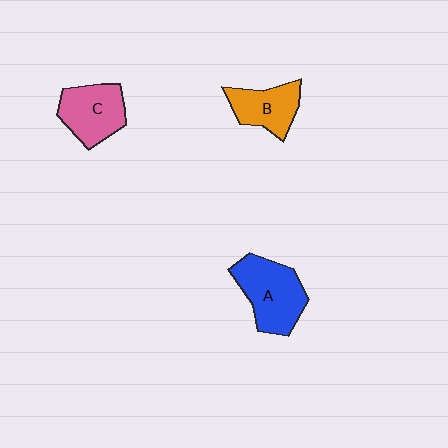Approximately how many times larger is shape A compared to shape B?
Approximately 1.4 times.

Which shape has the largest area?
Shape A (blue).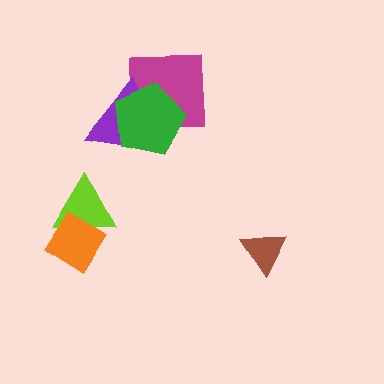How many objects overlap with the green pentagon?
2 objects overlap with the green pentagon.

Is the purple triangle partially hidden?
Yes, it is partially covered by another shape.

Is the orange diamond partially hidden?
No, no other shape covers it.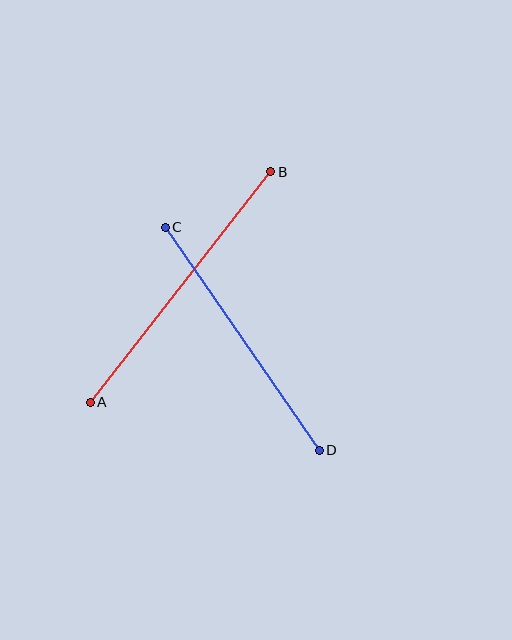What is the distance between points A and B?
The distance is approximately 293 pixels.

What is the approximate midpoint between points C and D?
The midpoint is at approximately (242, 339) pixels.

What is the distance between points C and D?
The distance is approximately 271 pixels.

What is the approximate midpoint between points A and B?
The midpoint is at approximately (181, 287) pixels.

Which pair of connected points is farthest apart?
Points A and B are farthest apart.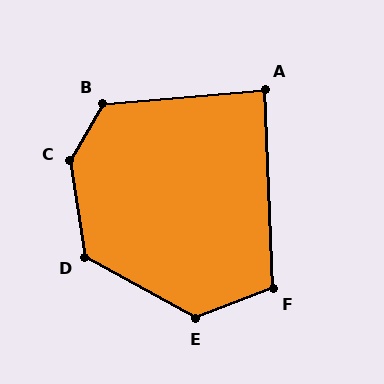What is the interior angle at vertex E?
Approximately 131 degrees (obtuse).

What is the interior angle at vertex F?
Approximately 109 degrees (obtuse).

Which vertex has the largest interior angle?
C, at approximately 142 degrees.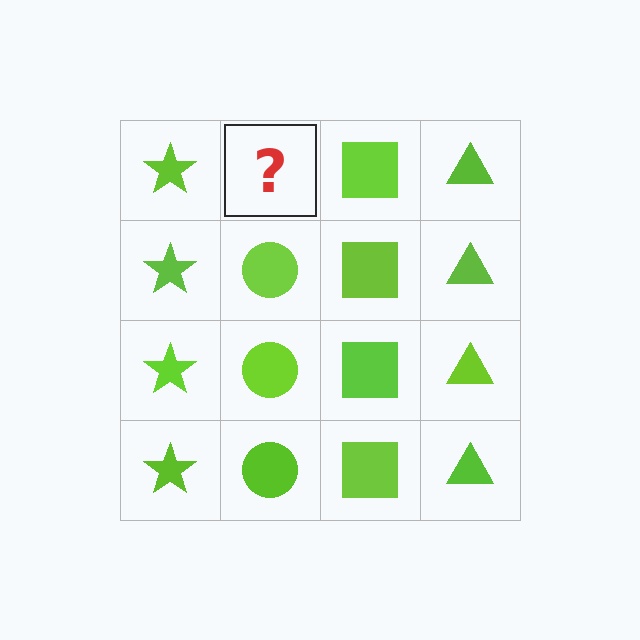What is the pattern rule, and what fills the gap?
The rule is that each column has a consistent shape. The gap should be filled with a lime circle.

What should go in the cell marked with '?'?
The missing cell should contain a lime circle.